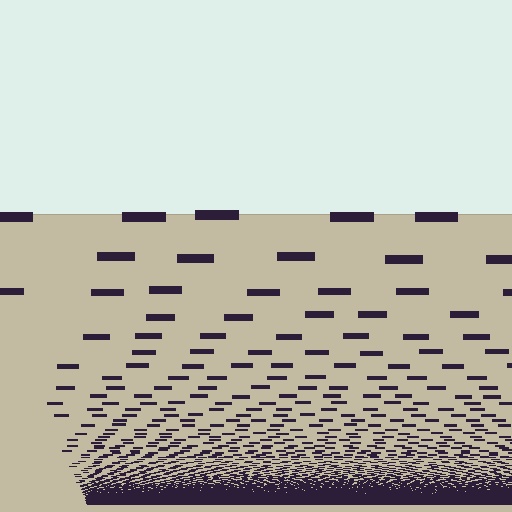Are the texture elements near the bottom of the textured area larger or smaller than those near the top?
Smaller. The gradient is inverted — elements near the bottom are smaller and denser.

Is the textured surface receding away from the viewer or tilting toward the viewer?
The surface appears to tilt toward the viewer. Texture elements get larger and sparser toward the top.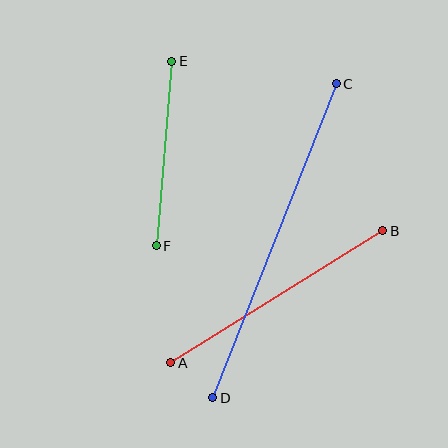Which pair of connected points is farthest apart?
Points C and D are farthest apart.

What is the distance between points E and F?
The distance is approximately 185 pixels.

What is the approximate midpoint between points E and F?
The midpoint is at approximately (164, 154) pixels.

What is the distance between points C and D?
The distance is approximately 338 pixels.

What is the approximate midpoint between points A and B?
The midpoint is at approximately (277, 297) pixels.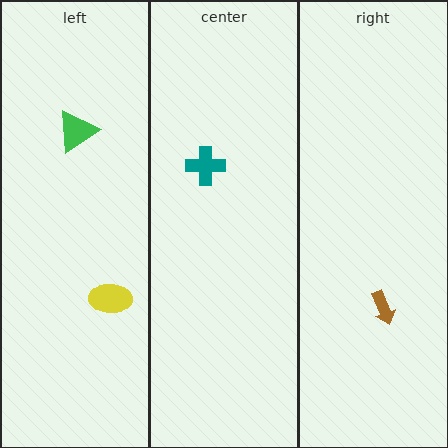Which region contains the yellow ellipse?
The left region.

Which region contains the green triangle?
The left region.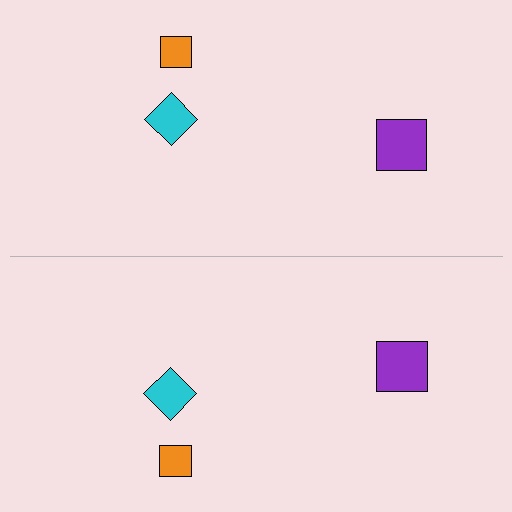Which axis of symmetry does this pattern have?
The pattern has a horizontal axis of symmetry running through the center of the image.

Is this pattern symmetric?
Yes, this pattern has bilateral (reflection) symmetry.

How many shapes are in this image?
There are 6 shapes in this image.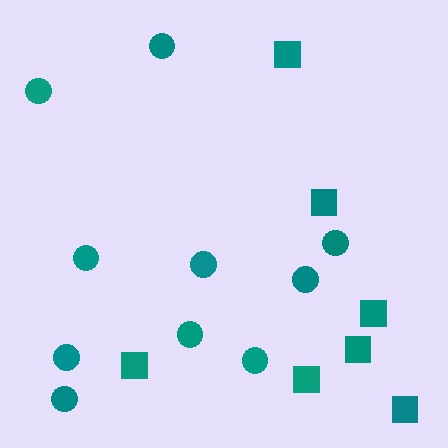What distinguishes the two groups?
There are 2 groups: one group of circles (10) and one group of squares (7).